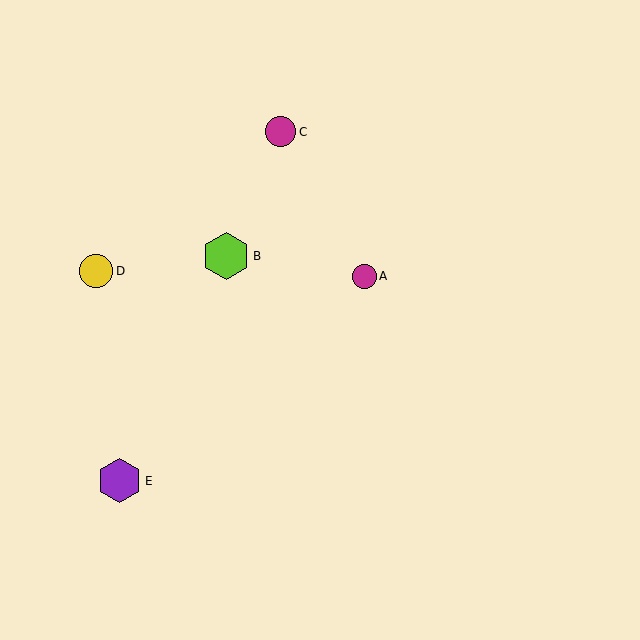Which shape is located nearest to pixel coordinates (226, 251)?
The lime hexagon (labeled B) at (226, 256) is nearest to that location.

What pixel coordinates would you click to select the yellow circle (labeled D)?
Click at (96, 271) to select the yellow circle D.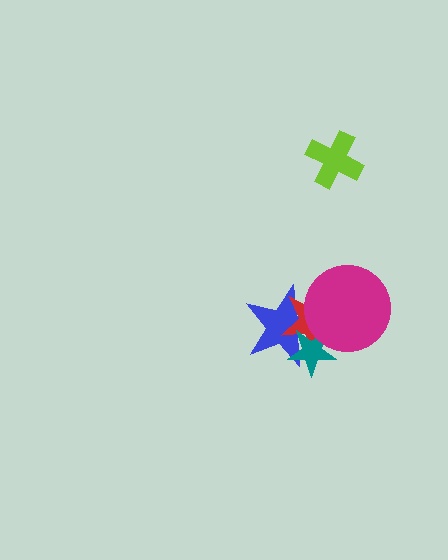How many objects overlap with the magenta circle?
3 objects overlap with the magenta circle.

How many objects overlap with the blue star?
3 objects overlap with the blue star.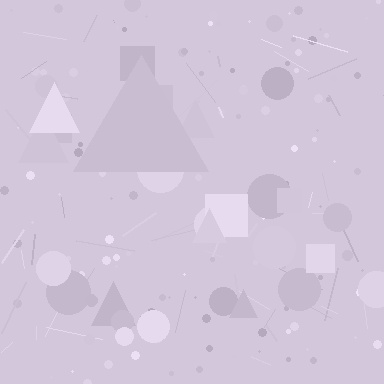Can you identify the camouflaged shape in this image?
The camouflaged shape is a triangle.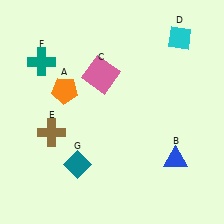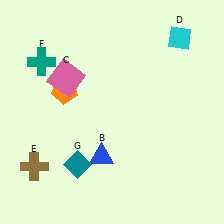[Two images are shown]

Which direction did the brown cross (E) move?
The brown cross (E) moved down.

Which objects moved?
The objects that moved are: the blue triangle (B), the pink square (C), the brown cross (E).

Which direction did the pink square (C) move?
The pink square (C) moved left.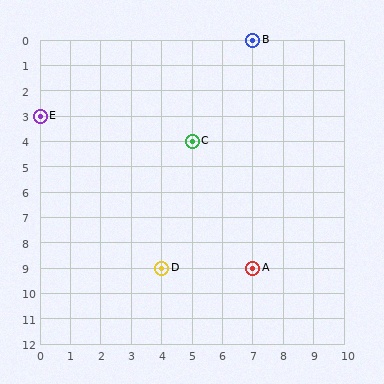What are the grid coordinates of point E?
Point E is at grid coordinates (0, 3).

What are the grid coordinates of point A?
Point A is at grid coordinates (7, 9).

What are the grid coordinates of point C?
Point C is at grid coordinates (5, 4).